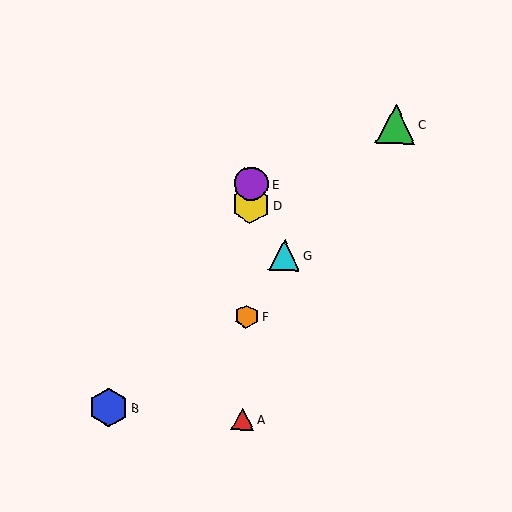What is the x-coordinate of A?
Object A is at x≈243.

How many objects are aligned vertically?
4 objects (A, D, E, F) are aligned vertically.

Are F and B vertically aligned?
No, F is at x≈247 and B is at x≈109.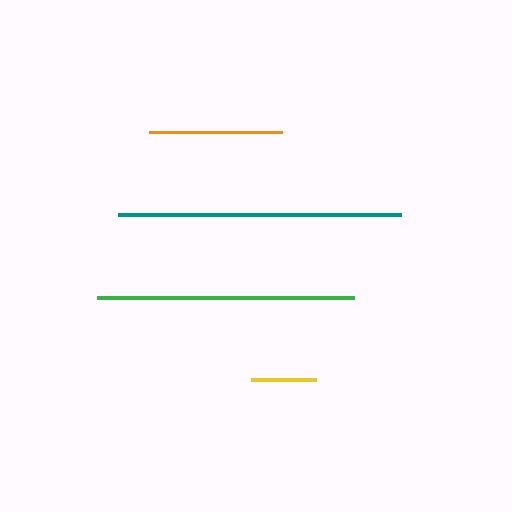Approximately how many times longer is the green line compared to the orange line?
The green line is approximately 1.9 times the length of the orange line.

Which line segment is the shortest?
The yellow line is the shortest at approximately 65 pixels.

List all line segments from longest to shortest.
From longest to shortest: teal, green, orange, yellow.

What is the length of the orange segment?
The orange segment is approximately 133 pixels long.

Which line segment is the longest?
The teal line is the longest at approximately 283 pixels.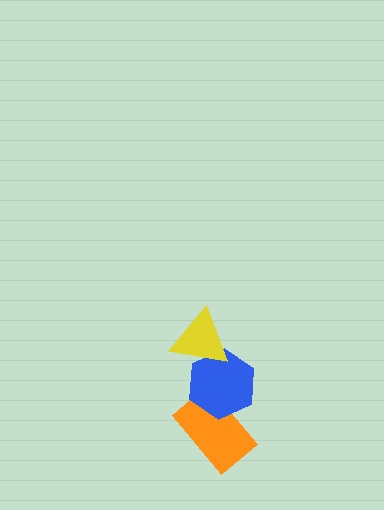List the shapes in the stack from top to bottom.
From top to bottom: the yellow triangle, the blue hexagon, the orange rectangle.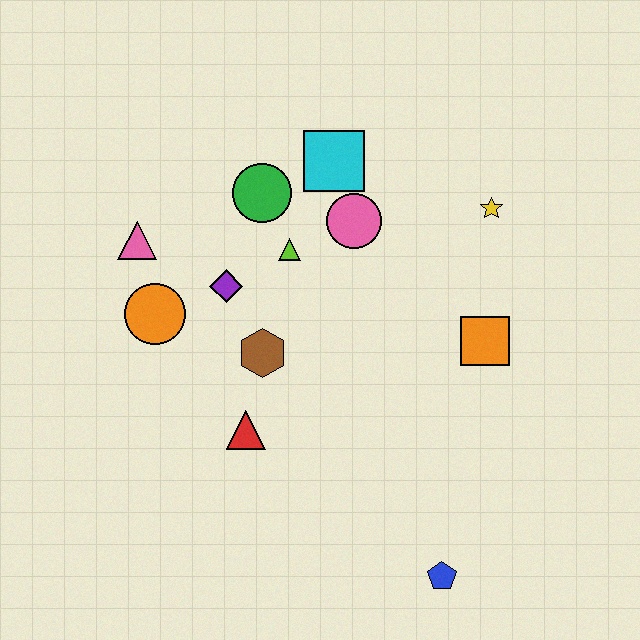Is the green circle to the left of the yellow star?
Yes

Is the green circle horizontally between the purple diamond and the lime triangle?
Yes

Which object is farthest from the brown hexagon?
The blue pentagon is farthest from the brown hexagon.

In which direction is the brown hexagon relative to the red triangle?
The brown hexagon is above the red triangle.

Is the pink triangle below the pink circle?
Yes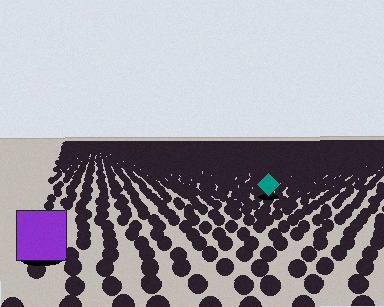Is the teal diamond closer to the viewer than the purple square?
No. The purple square is closer — you can tell from the texture gradient: the ground texture is coarser near it.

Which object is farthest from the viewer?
The teal diamond is farthest from the viewer. It appears smaller and the ground texture around it is denser.